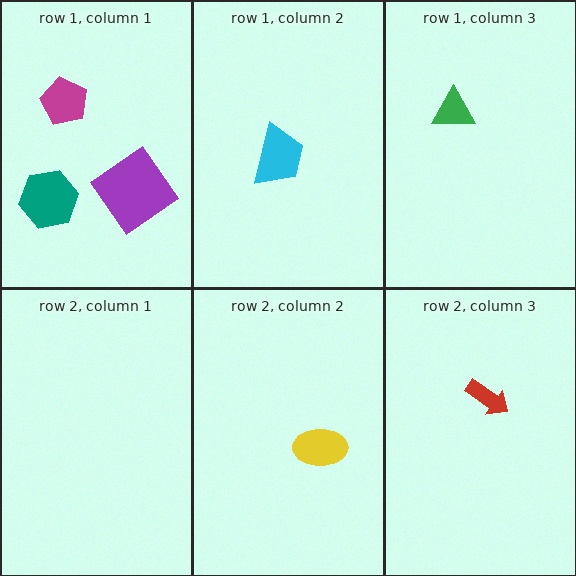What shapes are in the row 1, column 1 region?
The teal hexagon, the magenta pentagon, the purple diamond.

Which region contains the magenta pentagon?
The row 1, column 1 region.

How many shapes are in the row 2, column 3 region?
1.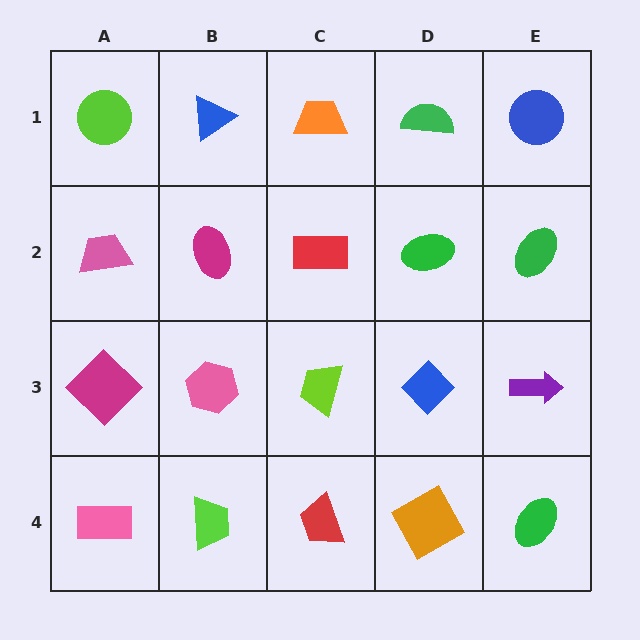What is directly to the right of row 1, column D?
A blue circle.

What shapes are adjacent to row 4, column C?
A lime trapezoid (row 3, column C), a lime trapezoid (row 4, column B), an orange square (row 4, column D).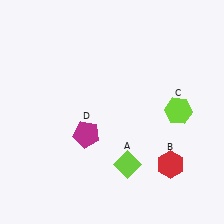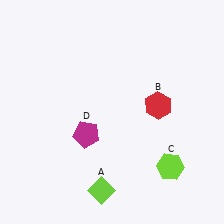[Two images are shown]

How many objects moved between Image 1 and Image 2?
3 objects moved between the two images.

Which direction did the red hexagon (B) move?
The red hexagon (B) moved up.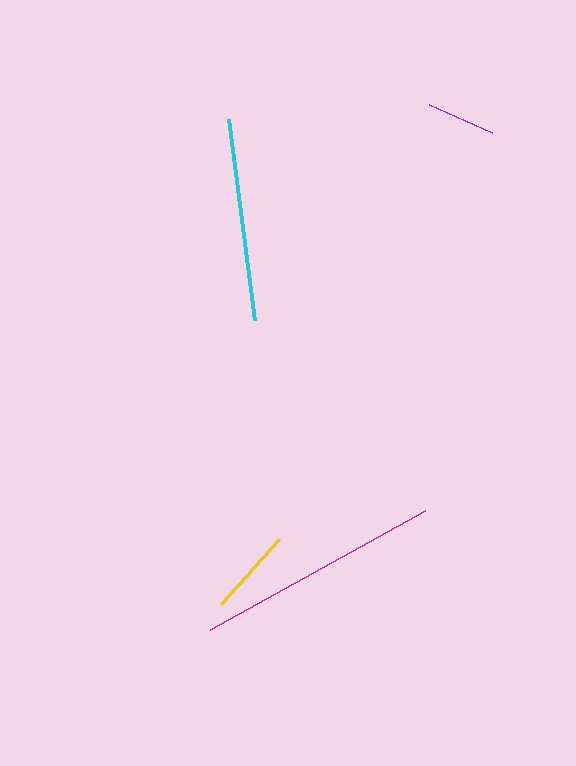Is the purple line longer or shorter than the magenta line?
The magenta line is longer than the purple line.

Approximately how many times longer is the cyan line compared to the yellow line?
The cyan line is approximately 2.3 times the length of the yellow line.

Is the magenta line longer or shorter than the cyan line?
The magenta line is longer than the cyan line.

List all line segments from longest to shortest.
From longest to shortest: magenta, cyan, yellow, purple.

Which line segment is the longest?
The magenta line is the longest at approximately 245 pixels.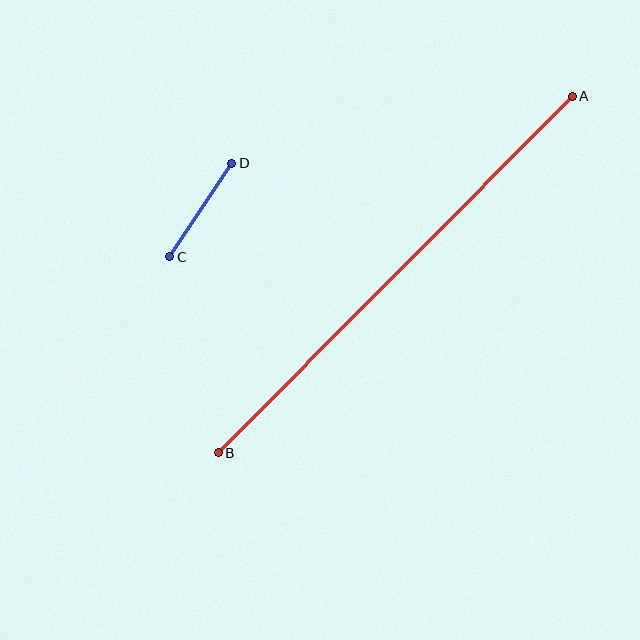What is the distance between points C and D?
The distance is approximately 112 pixels.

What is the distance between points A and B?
The distance is approximately 502 pixels.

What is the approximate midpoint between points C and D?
The midpoint is at approximately (201, 210) pixels.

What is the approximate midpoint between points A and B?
The midpoint is at approximately (395, 274) pixels.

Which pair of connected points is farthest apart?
Points A and B are farthest apart.